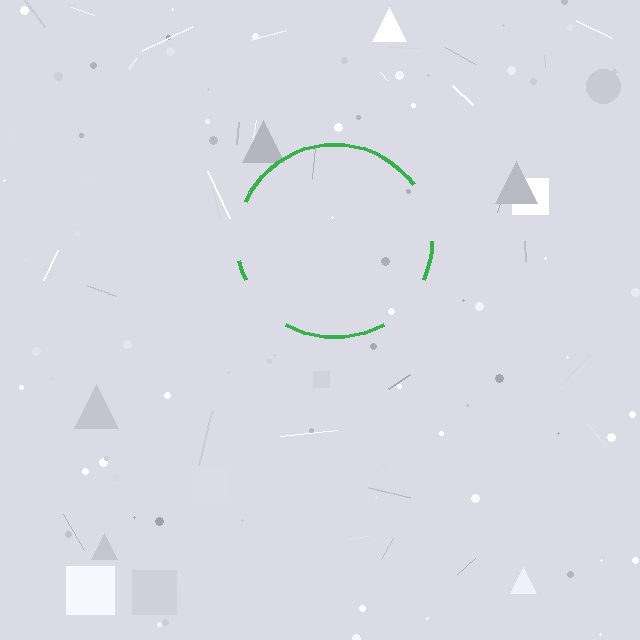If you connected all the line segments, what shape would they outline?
They would outline a circle.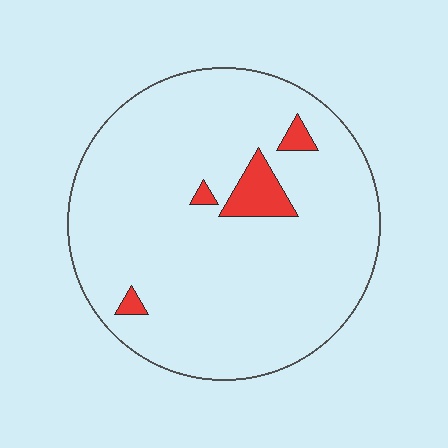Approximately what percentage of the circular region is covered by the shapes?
Approximately 5%.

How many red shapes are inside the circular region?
4.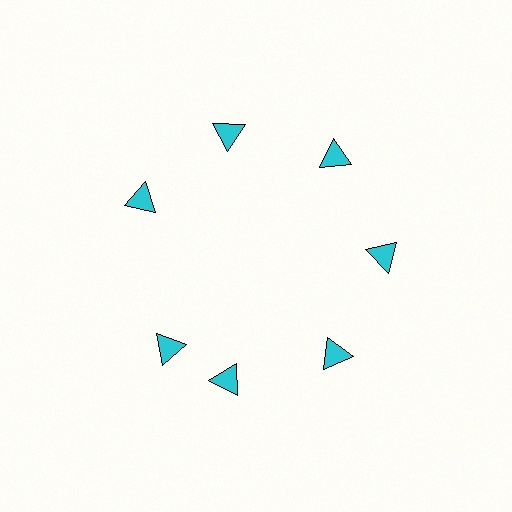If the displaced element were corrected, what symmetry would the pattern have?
It would have 7-fold rotational symmetry — the pattern would map onto itself every 51 degrees.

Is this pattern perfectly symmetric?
No. The 7 cyan triangles are arranged in a ring, but one element near the 8 o'clock position is rotated out of alignment along the ring, breaking the 7-fold rotational symmetry.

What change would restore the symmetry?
The symmetry would be restored by rotating it back into even spacing with its neighbors so that all 7 triangles sit at equal angles and equal distance from the center.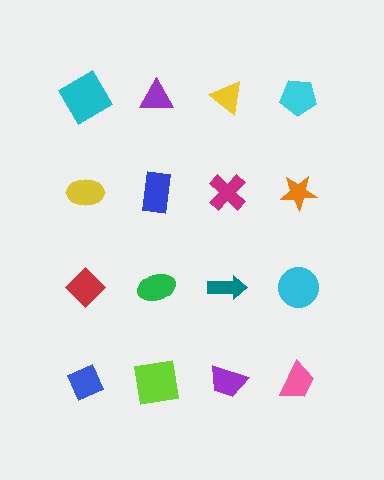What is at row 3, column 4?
A cyan circle.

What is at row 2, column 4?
An orange star.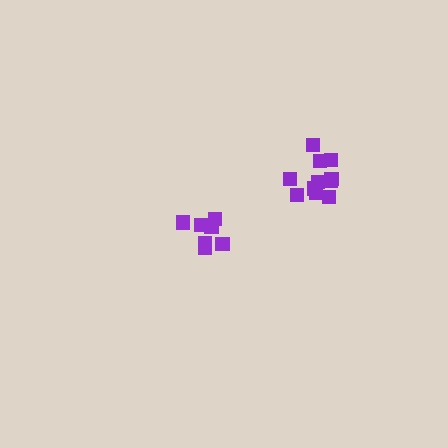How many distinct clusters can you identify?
There are 2 distinct clusters.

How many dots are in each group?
Group 1: 11 dots, Group 2: 8 dots (19 total).